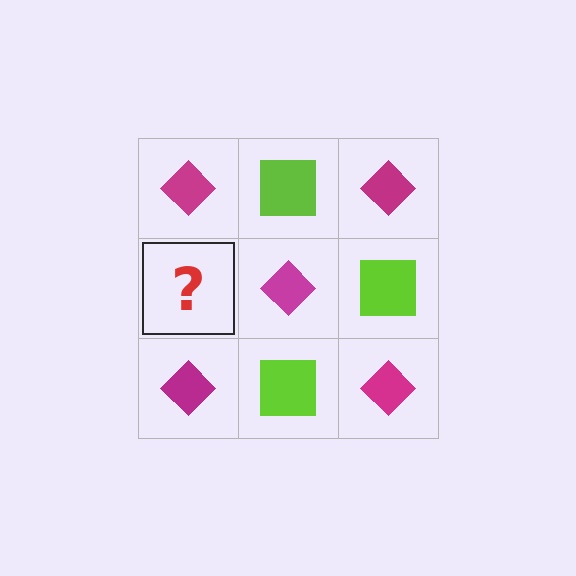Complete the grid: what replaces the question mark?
The question mark should be replaced with a lime square.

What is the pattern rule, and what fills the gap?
The rule is that it alternates magenta diamond and lime square in a checkerboard pattern. The gap should be filled with a lime square.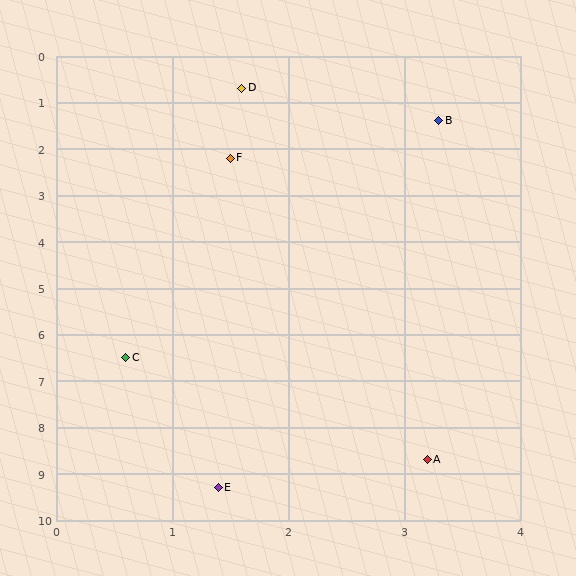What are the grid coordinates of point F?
Point F is at approximately (1.5, 2.2).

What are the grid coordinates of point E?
Point E is at approximately (1.4, 9.3).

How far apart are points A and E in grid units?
Points A and E are about 1.9 grid units apart.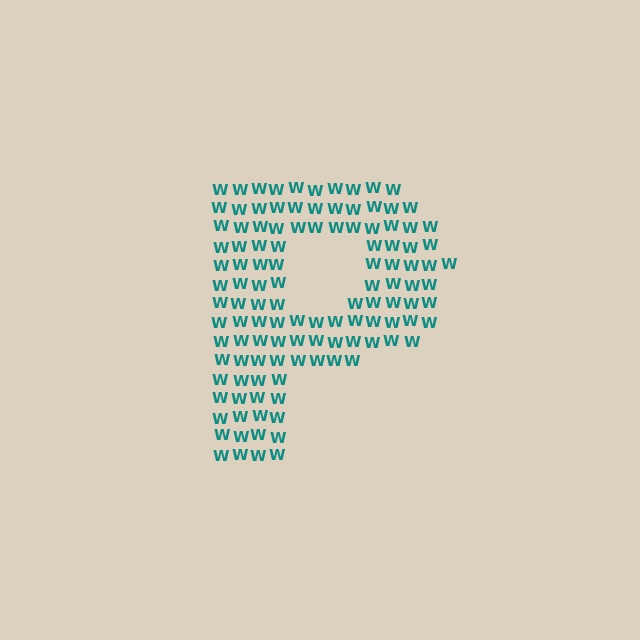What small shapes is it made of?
It is made of small letter W's.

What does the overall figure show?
The overall figure shows the letter P.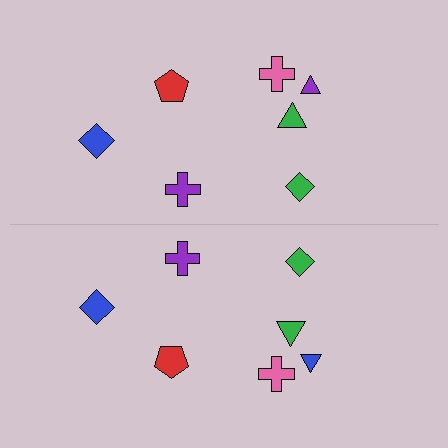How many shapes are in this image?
There are 14 shapes in this image.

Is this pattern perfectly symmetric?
No, the pattern is not perfectly symmetric. The blue triangle on the bottom side breaks the symmetry — its mirror counterpart is purple.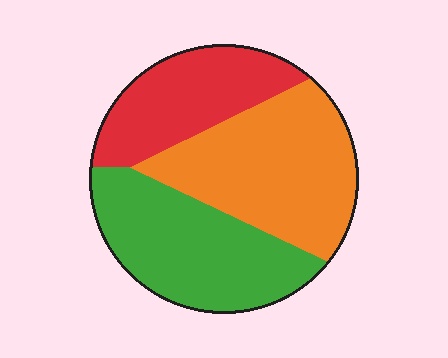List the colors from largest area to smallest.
From largest to smallest: orange, green, red.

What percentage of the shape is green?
Green covers roughly 35% of the shape.